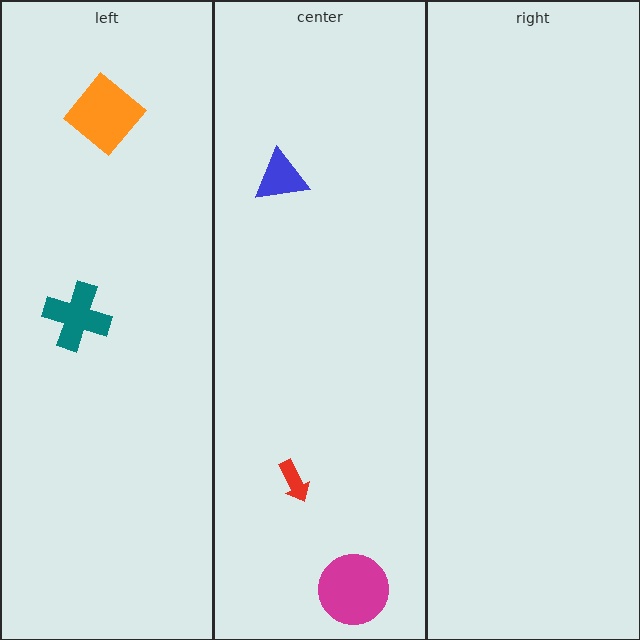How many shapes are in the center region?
3.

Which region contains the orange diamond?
The left region.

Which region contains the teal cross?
The left region.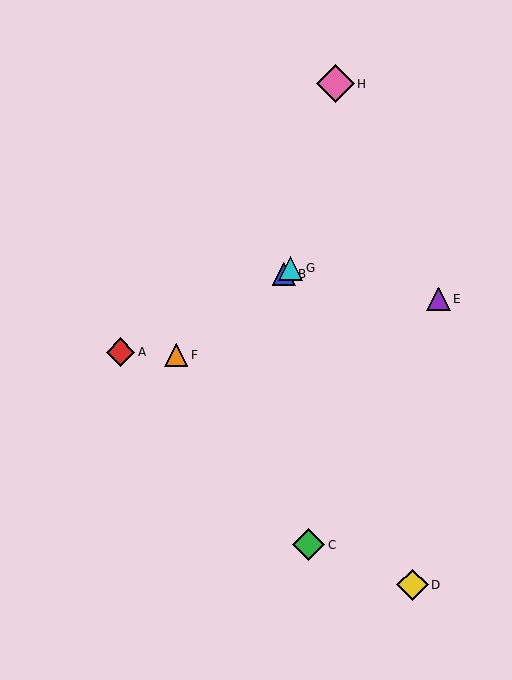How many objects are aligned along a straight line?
3 objects (B, F, G) are aligned along a straight line.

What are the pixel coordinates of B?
Object B is at (284, 274).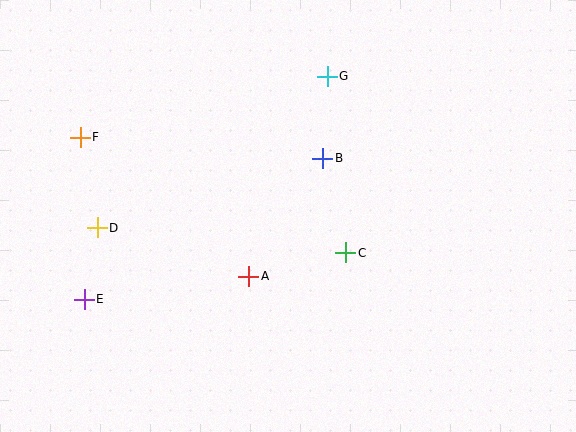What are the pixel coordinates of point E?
Point E is at (84, 299).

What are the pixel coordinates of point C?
Point C is at (346, 253).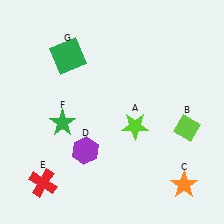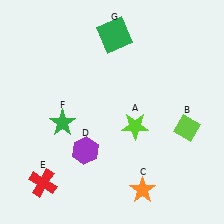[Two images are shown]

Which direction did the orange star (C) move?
The orange star (C) moved left.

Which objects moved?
The objects that moved are: the orange star (C), the green square (G).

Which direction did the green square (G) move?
The green square (G) moved right.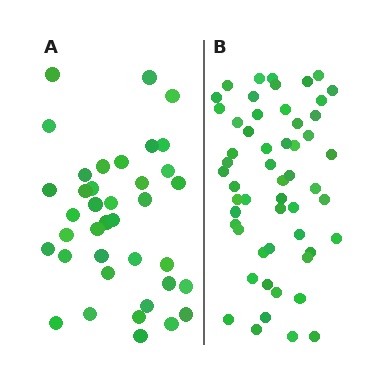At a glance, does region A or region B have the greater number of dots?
Region B (the right region) has more dots.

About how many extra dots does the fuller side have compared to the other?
Region B has approximately 15 more dots than region A.